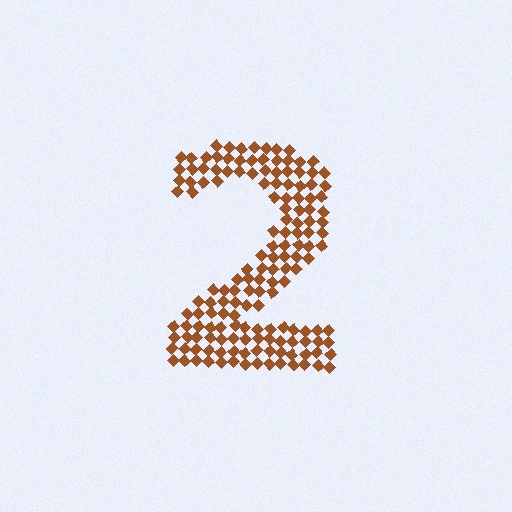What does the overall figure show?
The overall figure shows the digit 2.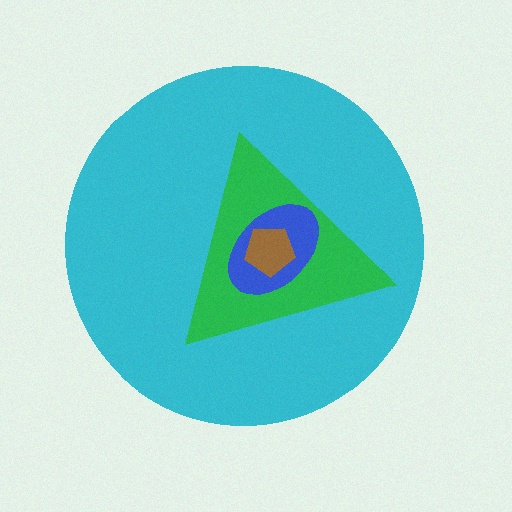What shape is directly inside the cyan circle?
The green triangle.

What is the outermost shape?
The cyan circle.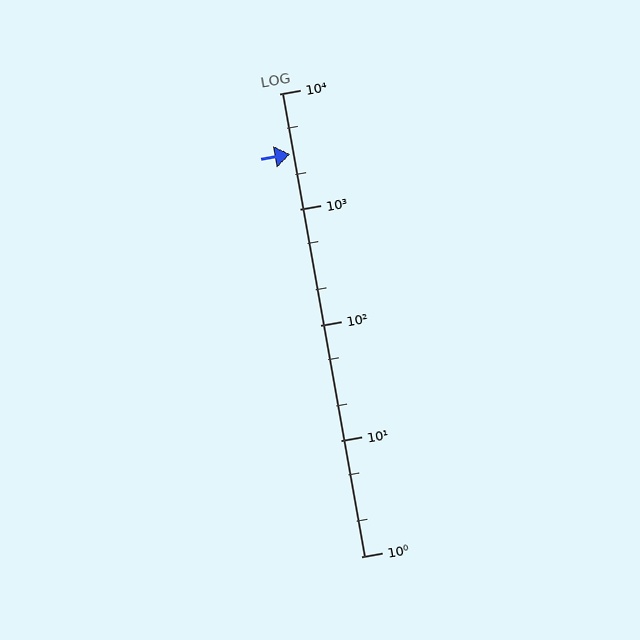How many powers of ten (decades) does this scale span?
The scale spans 4 decades, from 1 to 10000.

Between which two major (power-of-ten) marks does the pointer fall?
The pointer is between 1000 and 10000.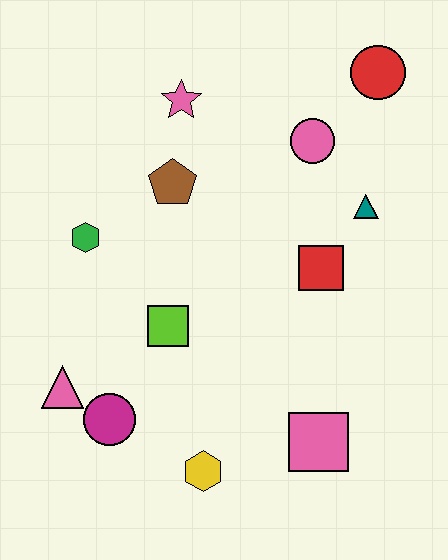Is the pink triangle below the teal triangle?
Yes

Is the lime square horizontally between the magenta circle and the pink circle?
Yes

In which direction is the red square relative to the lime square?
The red square is to the right of the lime square.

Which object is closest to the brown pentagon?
The pink star is closest to the brown pentagon.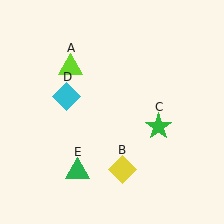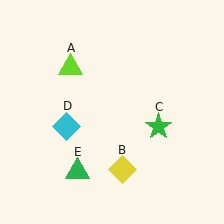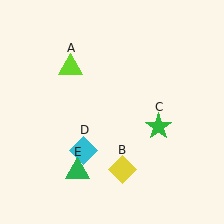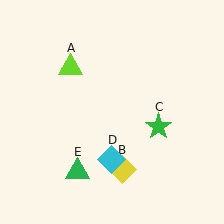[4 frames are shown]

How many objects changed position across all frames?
1 object changed position: cyan diamond (object D).